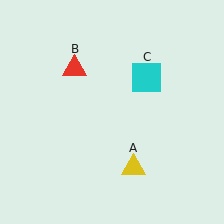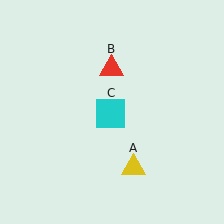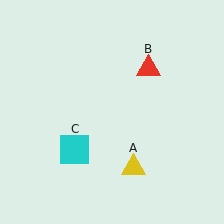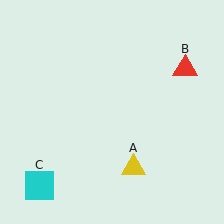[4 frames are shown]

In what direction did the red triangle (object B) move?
The red triangle (object B) moved right.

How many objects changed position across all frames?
2 objects changed position: red triangle (object B), cyan square (object C).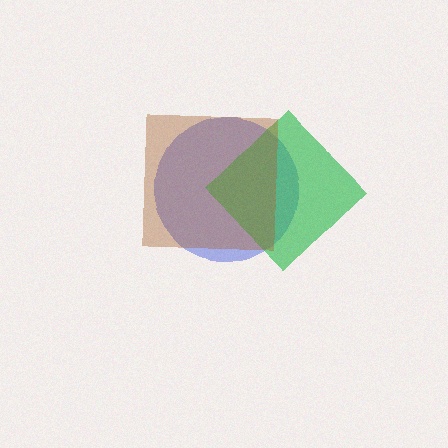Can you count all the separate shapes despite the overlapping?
Yes, there are 3 separate shapes.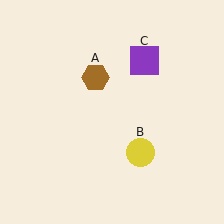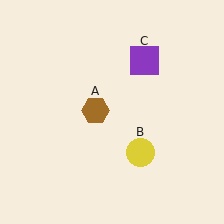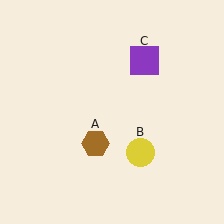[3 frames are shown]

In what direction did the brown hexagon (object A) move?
The brown hexagon (object A) moved down.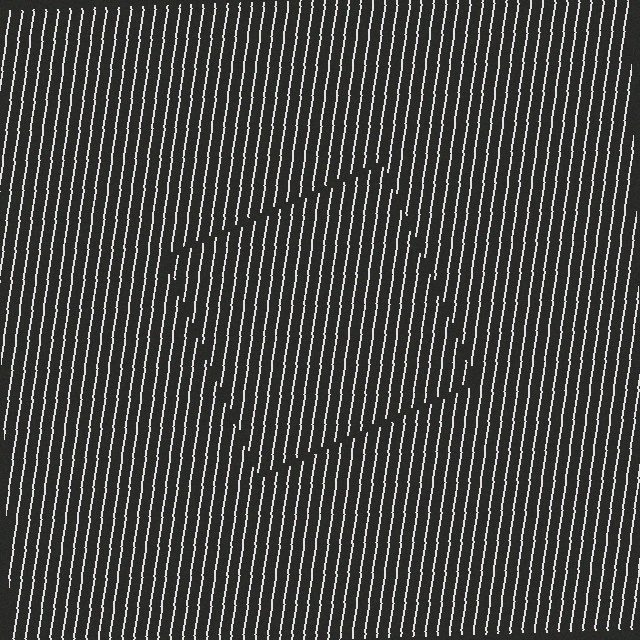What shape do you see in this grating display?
An illusory square. The interior of the shape contains the same grating, shifted by half a period — the contour is defined by the phase discontinuity where line-ends from the inner and outer gratings abut.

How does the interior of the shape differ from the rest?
The interior of the shape contains the same grating, shifted by half a period — the contour is defined by the phase discontinuity where line-ends from the inner and outer gratings abut.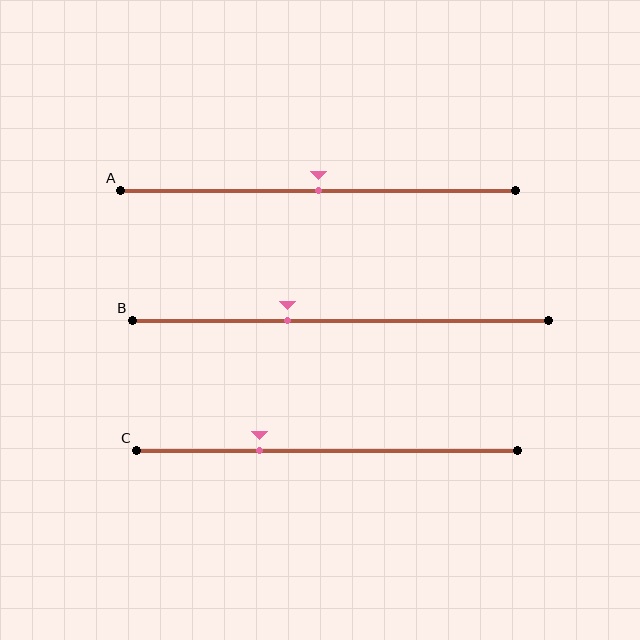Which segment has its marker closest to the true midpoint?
Segment A has its marker closest to the true midpoint.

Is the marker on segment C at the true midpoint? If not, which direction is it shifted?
No, the marker on segment C is shifted to the left by about 18% of the segment length.